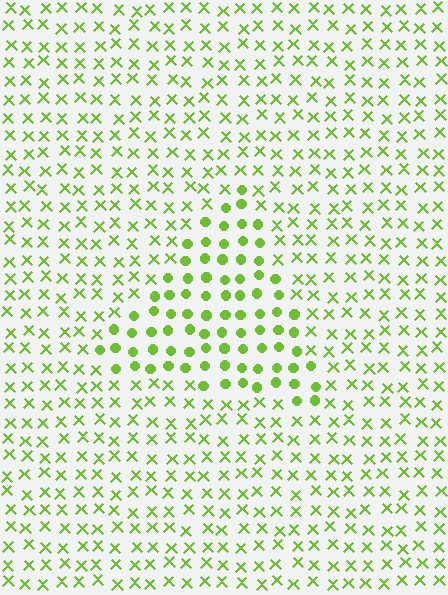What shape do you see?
I see a triangle.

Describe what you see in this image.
The image is filled with small lime elements arranged in a uniform grid. A triangle-shaped region contains circles, while the surrounding area contains X marks. The boundary is defined purely by the change in element shape.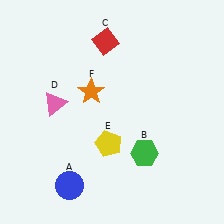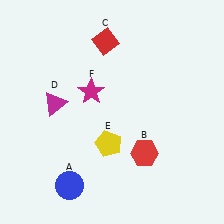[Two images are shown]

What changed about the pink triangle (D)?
In Image 1, D is pink. In Image 2, it changed to magenta.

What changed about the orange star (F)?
In Image 1, F is orange. In Image 2, it changed to magenta.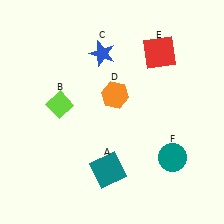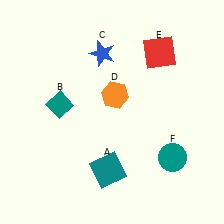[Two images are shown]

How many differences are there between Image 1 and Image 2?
There is 1 difference between the two images.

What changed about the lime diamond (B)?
In Image 1, B is lime. In Image 2, it changed to teal.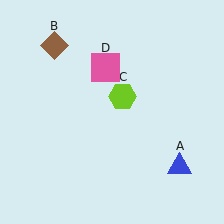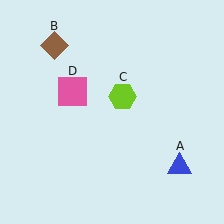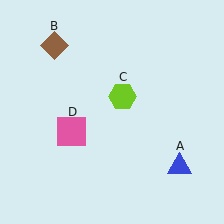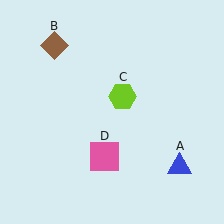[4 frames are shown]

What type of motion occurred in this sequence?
The pink square (object D) rotated counterclockwise around the center of the scene.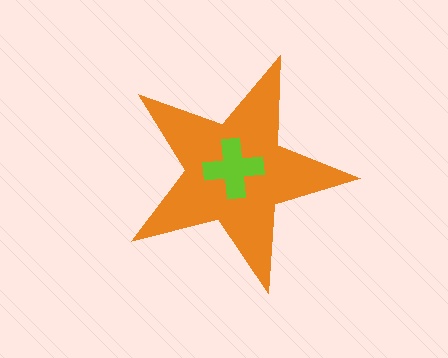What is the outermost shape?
The orange star.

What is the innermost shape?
The lime cross.